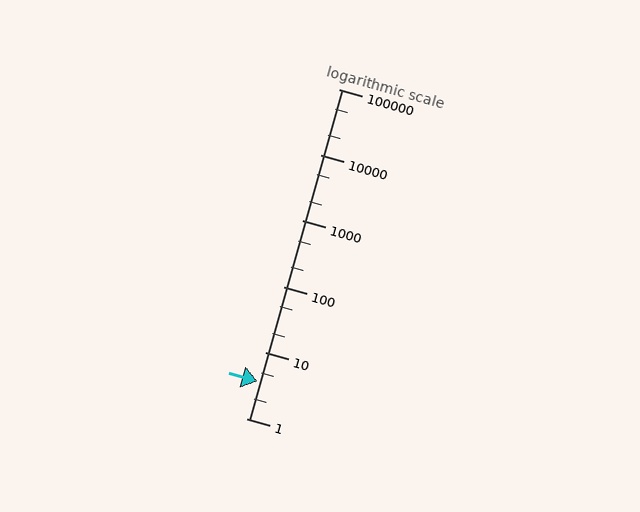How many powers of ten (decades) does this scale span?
The scale spans 5 decades, from 1 to 100000.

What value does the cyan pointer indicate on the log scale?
The pointer indicates approximately 3.7.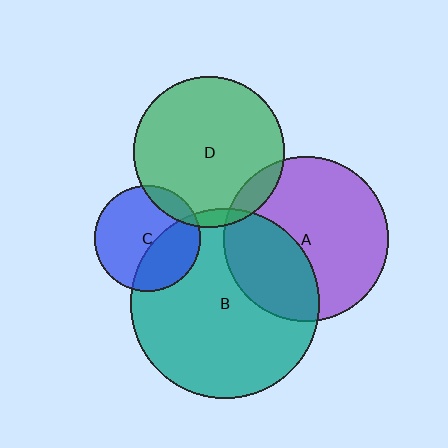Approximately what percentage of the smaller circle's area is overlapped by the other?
Approximately 10%.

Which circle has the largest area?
Circle B (teal).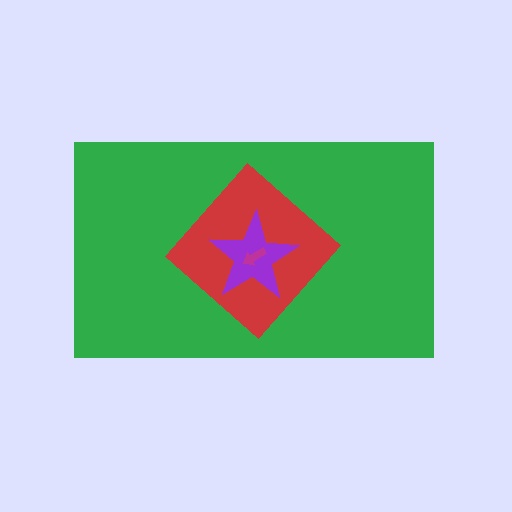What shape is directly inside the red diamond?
The purple star.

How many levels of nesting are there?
4.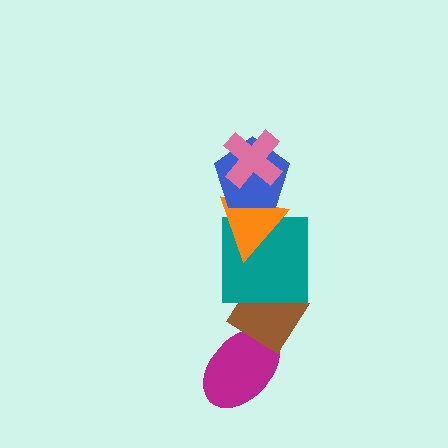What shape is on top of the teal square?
The orange triangle is on top of the teal square.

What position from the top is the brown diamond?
The brown diamond is 5th from the top.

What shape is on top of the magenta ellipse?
The brown diamond is on top of the magenta ellipse.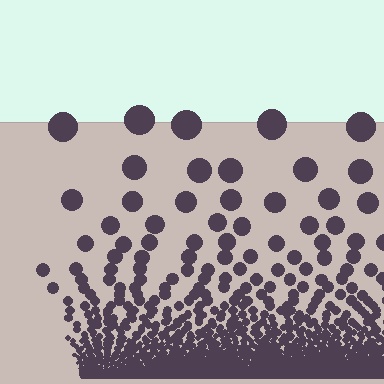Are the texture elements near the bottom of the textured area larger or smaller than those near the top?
Smaller. The gradient is inverted — elements near the bottom are smaller and denser.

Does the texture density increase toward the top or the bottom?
Density increases toward the bottom.